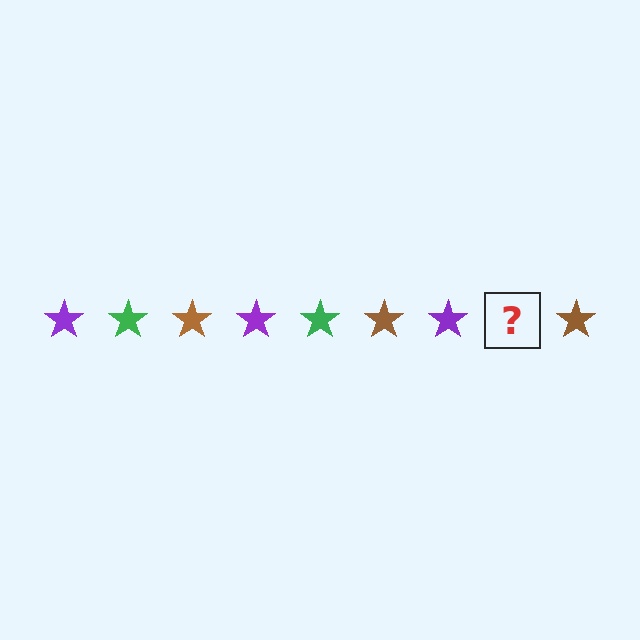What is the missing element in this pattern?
The missing element is a green star.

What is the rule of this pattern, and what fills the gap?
The rule is that the pattern cycles through purple, green, brown stars. The gap should be filled with a green star.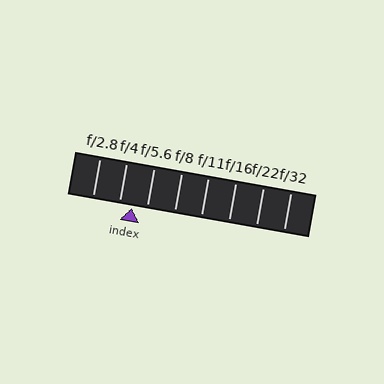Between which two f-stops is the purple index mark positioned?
The index mark is between f/4 and f/5.6.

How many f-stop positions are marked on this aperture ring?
There are 8 f-stop positions marked.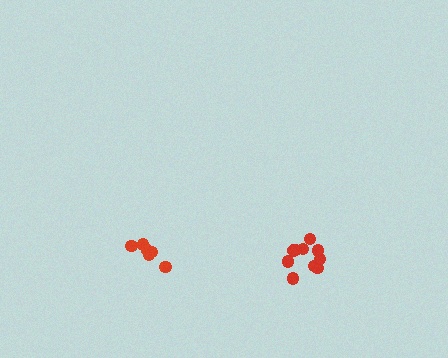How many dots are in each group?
Group 1: 7 dots, Group 2: 10 dots (17 total).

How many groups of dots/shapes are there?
There are 2 groups.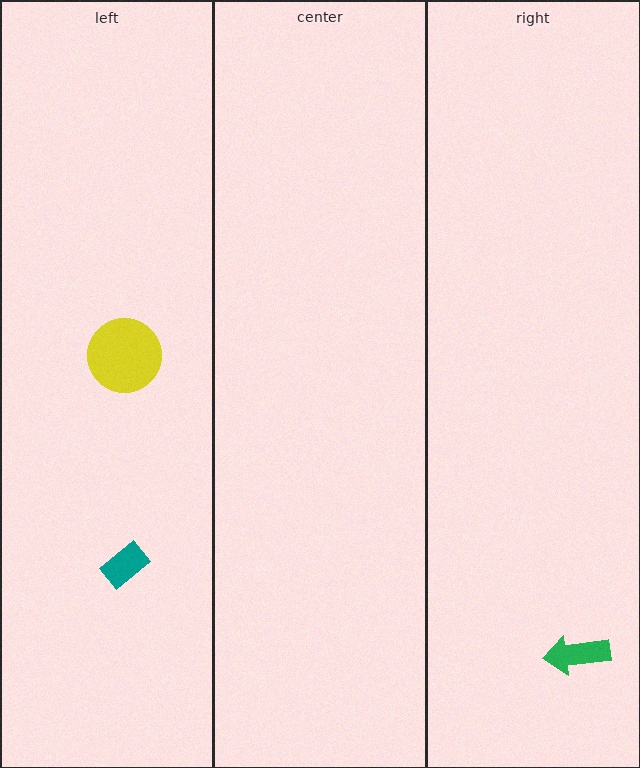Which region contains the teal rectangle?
The left region.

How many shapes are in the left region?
2.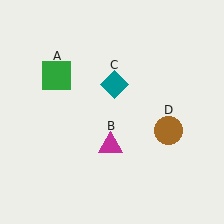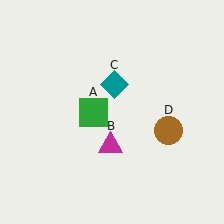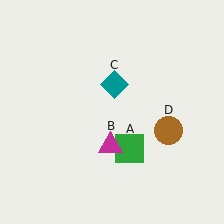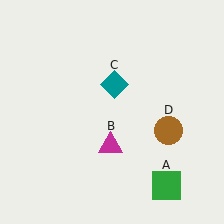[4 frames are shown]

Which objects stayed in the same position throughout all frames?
Magenta triangle (object B) and teal diamond (object C) and brown circle (object D) remained stationary.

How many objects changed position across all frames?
1 object changed position: green square (object A).